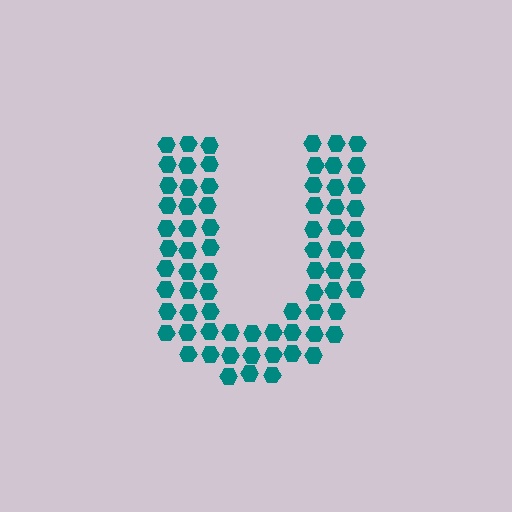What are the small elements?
The small elements are hexagons.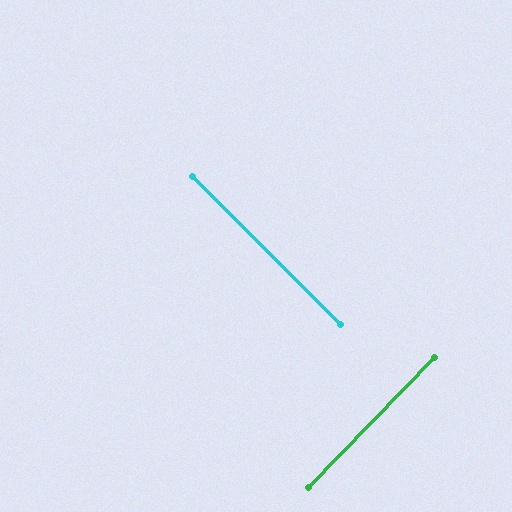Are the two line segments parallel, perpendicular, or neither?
Perpendicular — they meet at approximately 89°.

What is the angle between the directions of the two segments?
Approximately 89 degrees.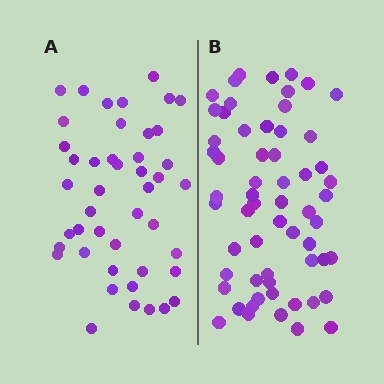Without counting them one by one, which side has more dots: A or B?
Region B (the right region) has more dots.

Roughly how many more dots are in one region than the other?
Region B has approximately 15 more dots than region A.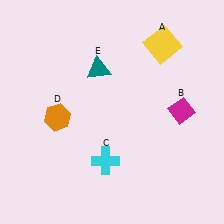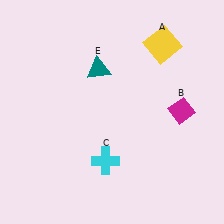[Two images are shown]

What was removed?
The orange hexagon (D) was removed in Image 2.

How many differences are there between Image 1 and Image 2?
There is 1 difference between the two images.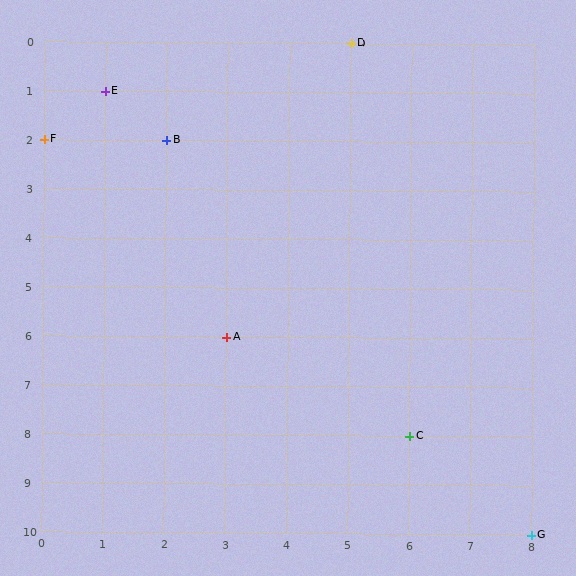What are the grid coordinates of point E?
Point E is at grid coordinates (1, 1).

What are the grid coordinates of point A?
Point A is at grid coordinates (3, 6).